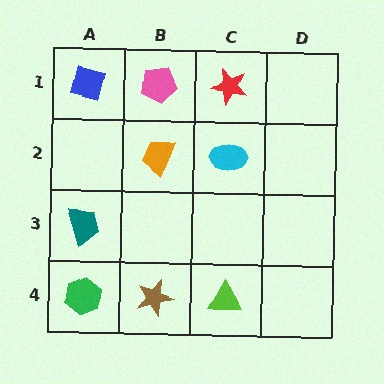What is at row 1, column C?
A red star.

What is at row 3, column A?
A teal trapezoid.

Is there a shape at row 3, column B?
No, that cell is empty.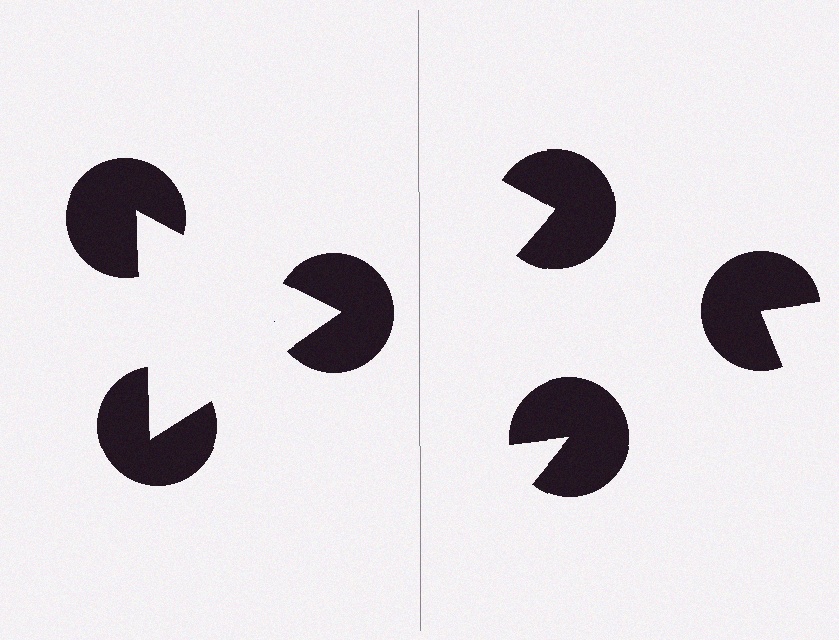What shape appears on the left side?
An illusory triangle.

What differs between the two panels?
The pac-man discs are positioned identically on both sides; only the wedge orientations differ. On the left they align to a triangle; on the right they are misaligned.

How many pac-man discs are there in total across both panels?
6 — 3 on each side.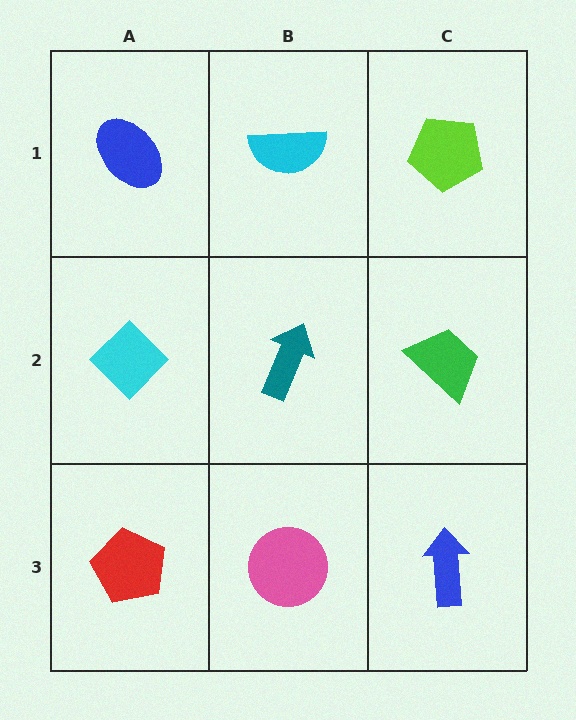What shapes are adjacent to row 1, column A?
A cyan diamond (row 2, column A), a cyan semicircle (row 1, column B).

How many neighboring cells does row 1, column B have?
3.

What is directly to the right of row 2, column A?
A teal arrow.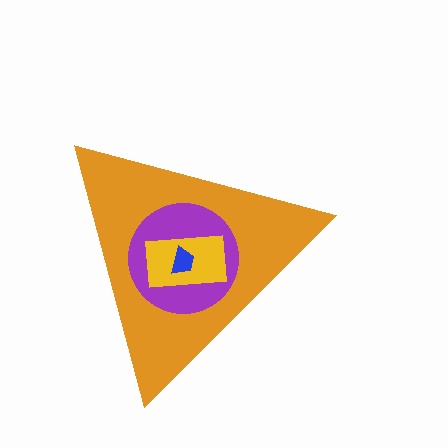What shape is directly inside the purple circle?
The yellow rectangle.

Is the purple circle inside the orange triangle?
Yes.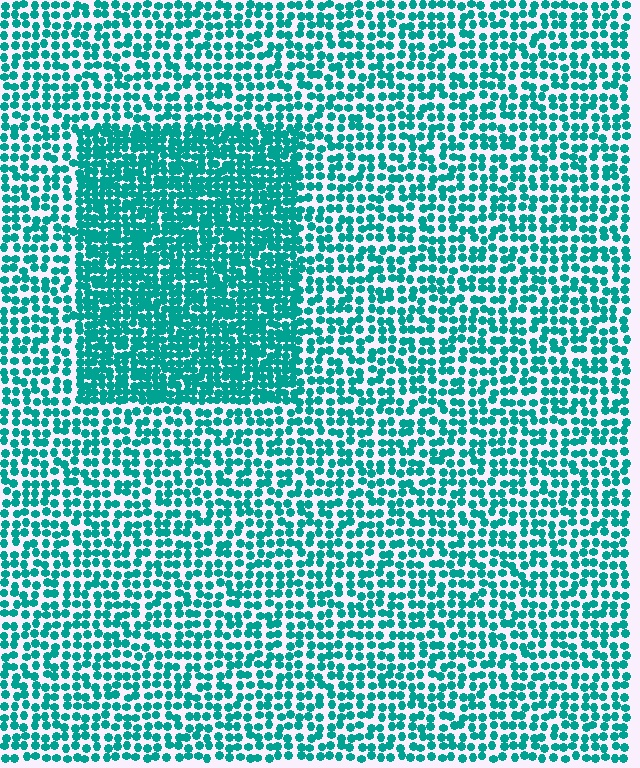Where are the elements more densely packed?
The elements are more densely packed inside the rectangle boundary.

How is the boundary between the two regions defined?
The boundary is defined by a change in element density (approximately 1.8x ratio). All elements are the same color, size, and shape.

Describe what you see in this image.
The image contains small teal elements arranged at two different densities. A rectangle-shaped region is visible where the elements are more densely packed than the surrounding area.